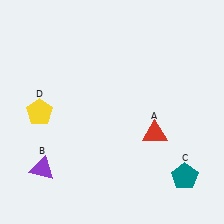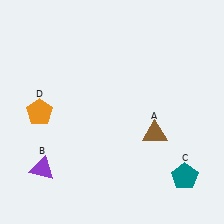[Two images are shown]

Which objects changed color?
A changed from red to brown. D changed from yellow to orange.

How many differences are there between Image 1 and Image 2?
There are 2 differences between the two images.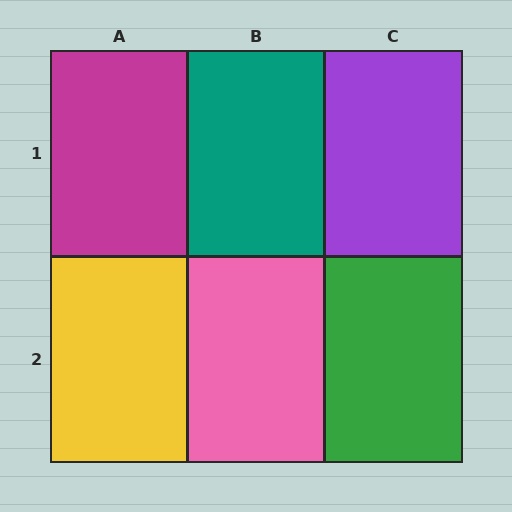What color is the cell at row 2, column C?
Green.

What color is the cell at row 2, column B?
Pink.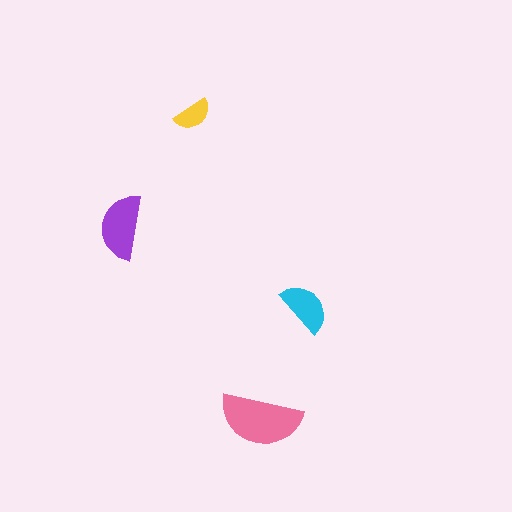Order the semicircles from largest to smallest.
the pink one, the purple one, the cyan one, the yellow one.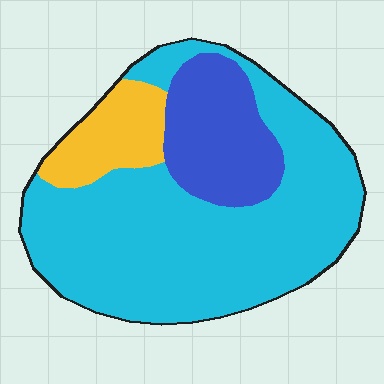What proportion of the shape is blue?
Blue covers 20% of the shape.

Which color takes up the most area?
Cyan, at roughly 70%.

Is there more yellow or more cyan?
Cyan.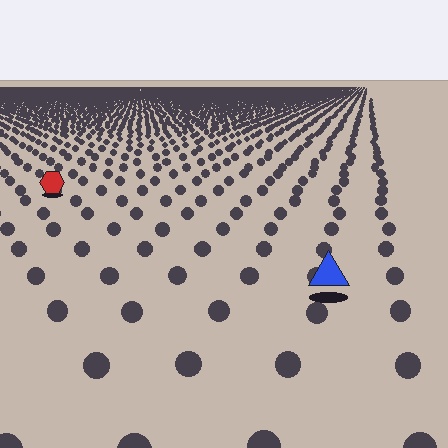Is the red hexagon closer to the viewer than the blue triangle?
No. The blue triangle is closer — you can tell from the texture gradient: the ground texture is coarser near it.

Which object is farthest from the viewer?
The red hexagon is farthest from the viewer. It appears smaller and the ground texture around it is denser.